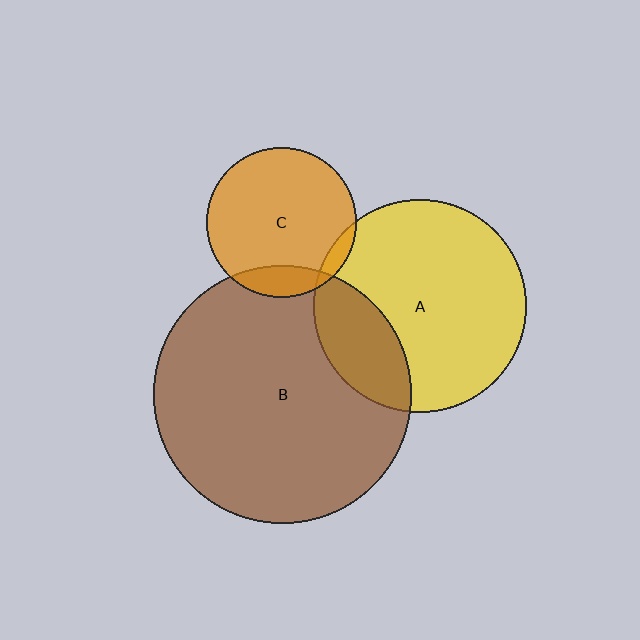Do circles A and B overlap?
Yes.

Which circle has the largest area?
Circle B (brown).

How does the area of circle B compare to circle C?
Approximately 3.0 times.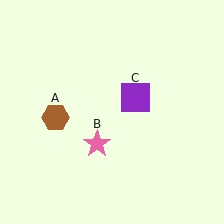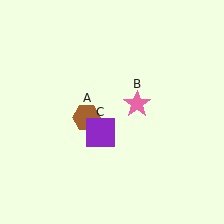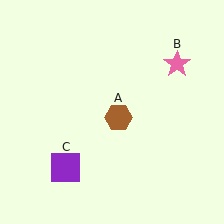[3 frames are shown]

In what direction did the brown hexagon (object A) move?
The brown hexagon (object A) moved right.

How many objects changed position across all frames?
3 objects changed position: brown hexagon (object A), pink star (object B), purple square (object C).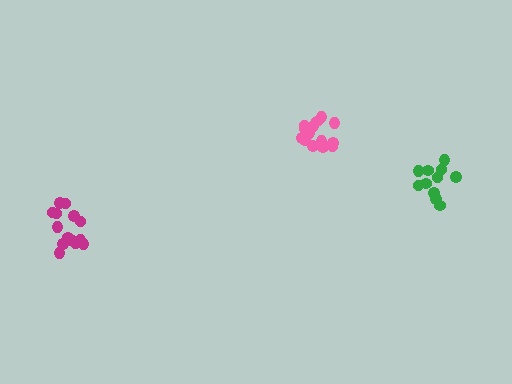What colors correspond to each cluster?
The clusters are colored: green, pink, magenta.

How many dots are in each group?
Group 1: 11 dots, Group 2: 14 dots, Group 3: 14 dots (39 total).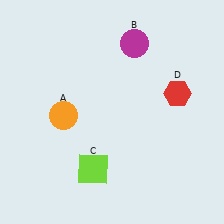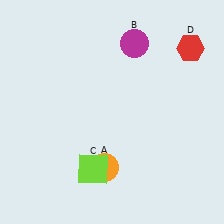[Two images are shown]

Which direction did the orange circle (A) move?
The orange circle (A) moved down.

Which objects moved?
The objects that moved are: the orange circle (A), the red hexagon (D).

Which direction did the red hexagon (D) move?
The red hexagon (D) moved up.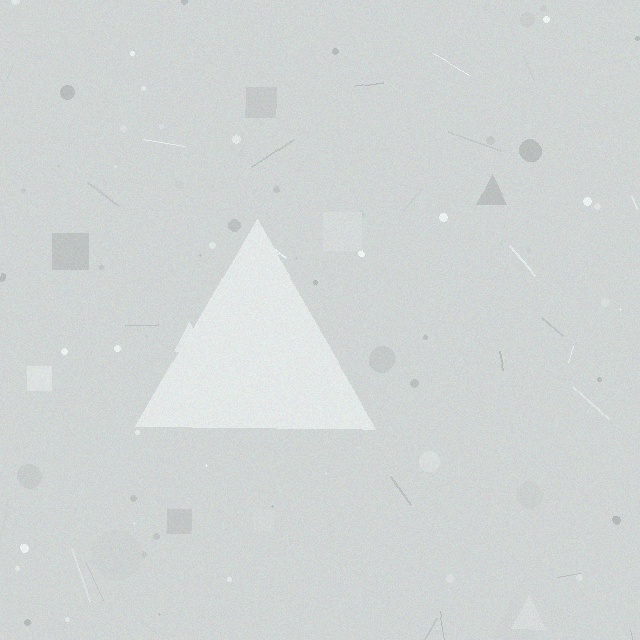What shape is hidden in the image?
A triangle is hidden in the image.